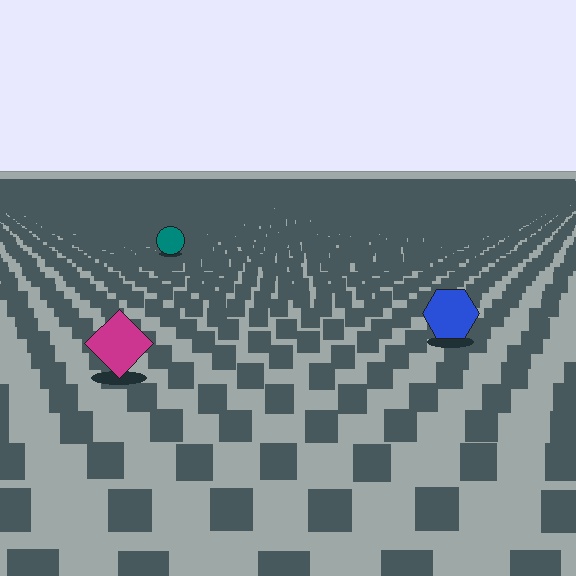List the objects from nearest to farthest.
From nearest to farthest: the magenta diamond, the blue hexagon, the teal circle.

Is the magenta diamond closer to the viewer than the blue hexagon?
Yes. The magenta diamond is closer — you can tell from the texture gradient: the ground texture is coarser near it.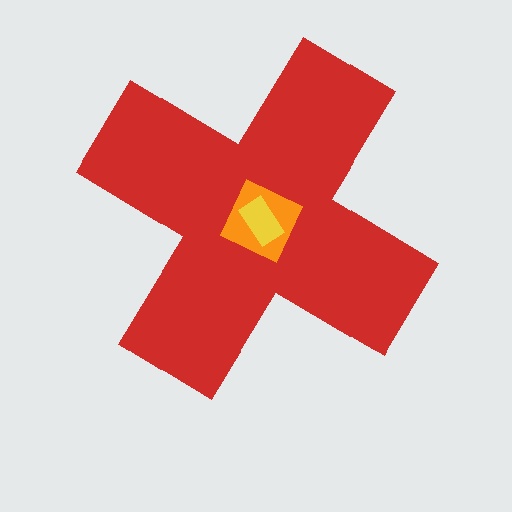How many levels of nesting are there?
3.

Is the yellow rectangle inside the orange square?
Yes.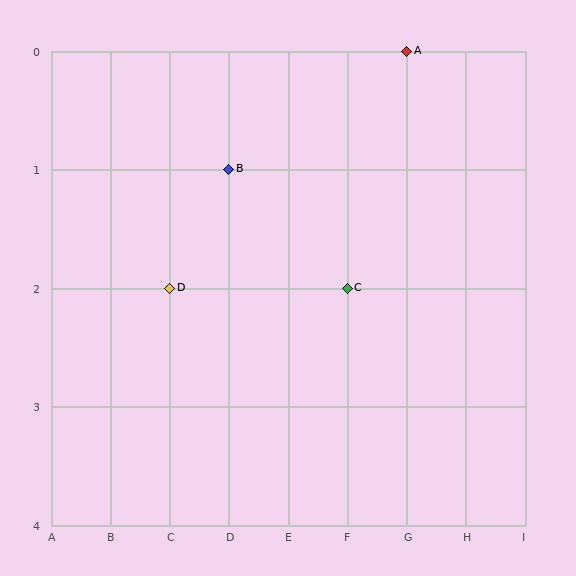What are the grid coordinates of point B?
Point B is at grid coordinates (D, 1).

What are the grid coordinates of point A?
Point A is at grid coordinates (G, 0).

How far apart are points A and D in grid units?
Points A and D are 4 columns and 2 rows apart (about 4.5 grid units diagonally).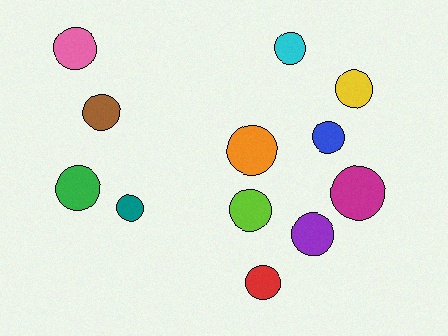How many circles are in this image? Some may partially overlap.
There are 12 circles.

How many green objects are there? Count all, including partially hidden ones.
There is 1 green object.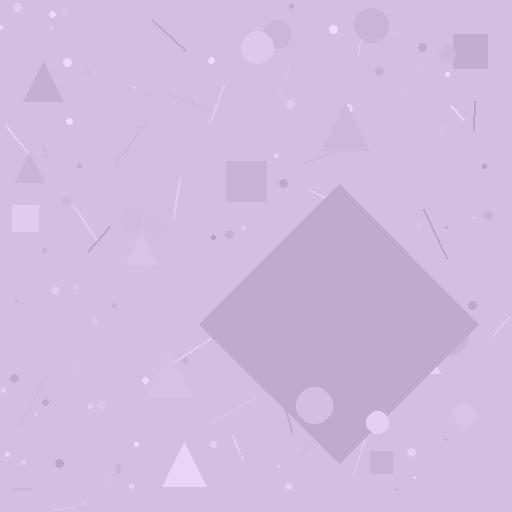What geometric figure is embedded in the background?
A diamond is embedded in the background.